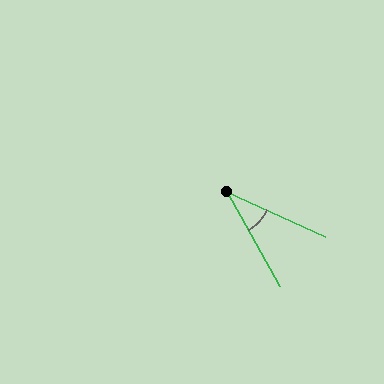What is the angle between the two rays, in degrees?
Approximately 37 degrees.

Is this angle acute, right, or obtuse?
It is acute.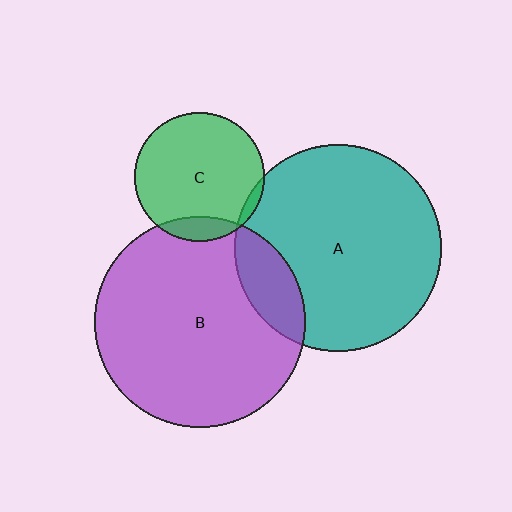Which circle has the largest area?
Circle B (purple).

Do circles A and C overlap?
Yes.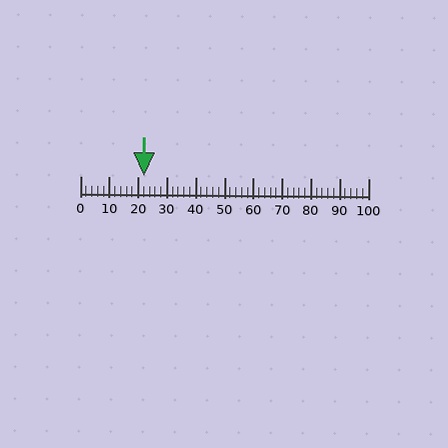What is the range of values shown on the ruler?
The ruler shows values from 0 to 100.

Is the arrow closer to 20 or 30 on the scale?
The arrow is closer to 20.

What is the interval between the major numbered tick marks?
The major tick marks are spaced 10 units apart.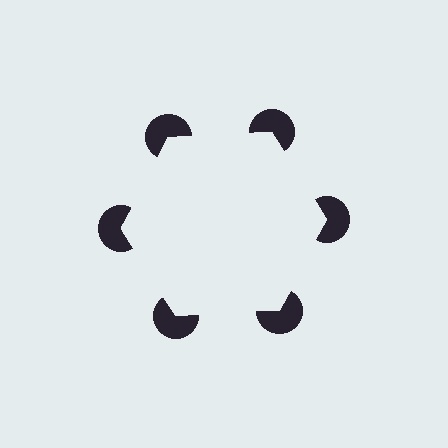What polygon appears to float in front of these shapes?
An illusory hexagon — its edges are inferred from the aligned wedge cuts in the pac-man discs, not physically drawn.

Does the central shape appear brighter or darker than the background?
It typically appears slightly brighter than the background, even though no actual brightness change is drawn.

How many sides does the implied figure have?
6 sides.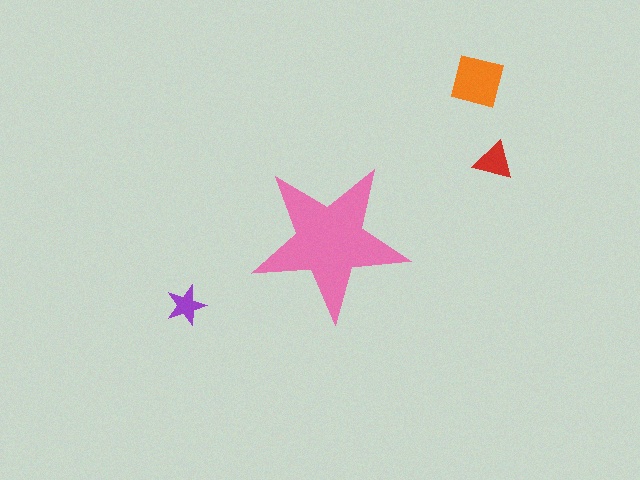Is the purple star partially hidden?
No, the purple star is fully visible.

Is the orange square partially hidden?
No, the orange square is fully visible.